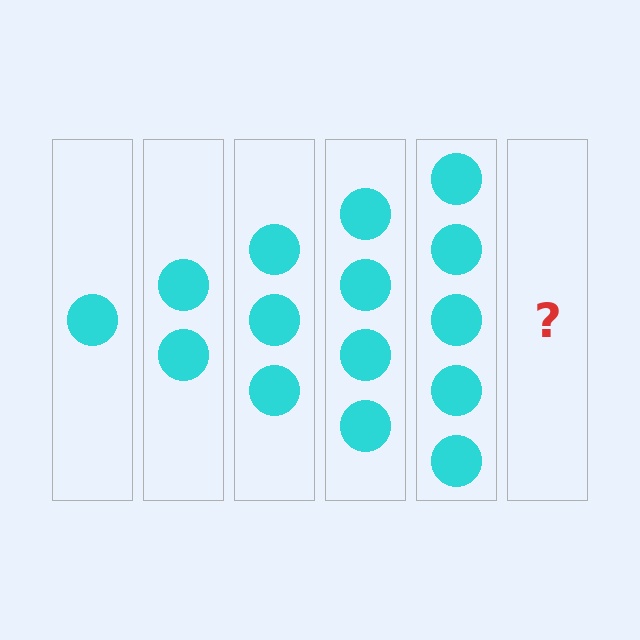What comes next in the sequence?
The next element should be 6 circles.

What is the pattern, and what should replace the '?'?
The pattern is that each step adds one more circle. The '?' should be 6 circles.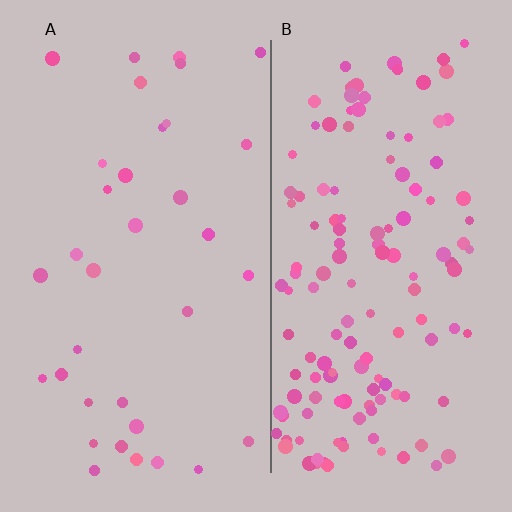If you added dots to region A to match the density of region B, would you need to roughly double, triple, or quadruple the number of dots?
Approximately quadruple.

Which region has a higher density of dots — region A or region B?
B (the right).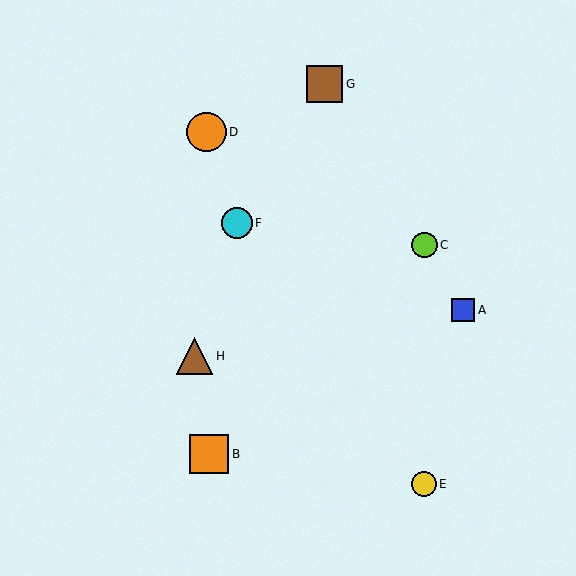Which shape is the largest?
The orange circle (labeled D) is the largest.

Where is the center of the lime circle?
The center of the lime circle is at (425, 245).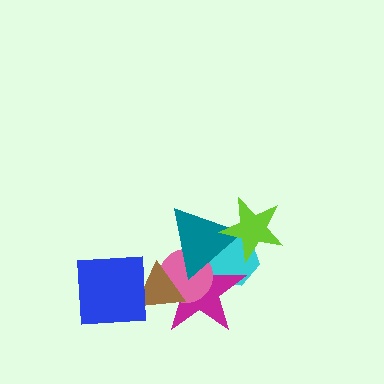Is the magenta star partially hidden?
Yes, it is partially covered by another shape.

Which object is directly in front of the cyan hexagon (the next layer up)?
The magenta star is directly in front of the cyan hexagon.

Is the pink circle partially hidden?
Yes, it is partially covered by another shape.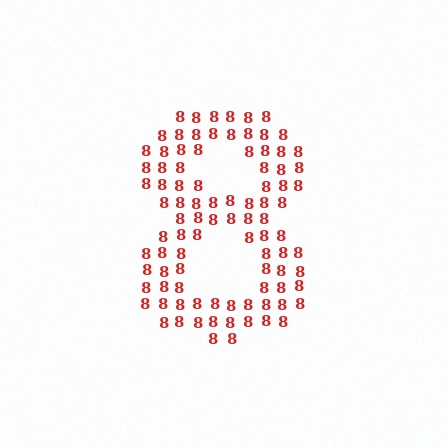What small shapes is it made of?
It is made of small digit 8's.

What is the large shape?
The large shape is the digit 8.